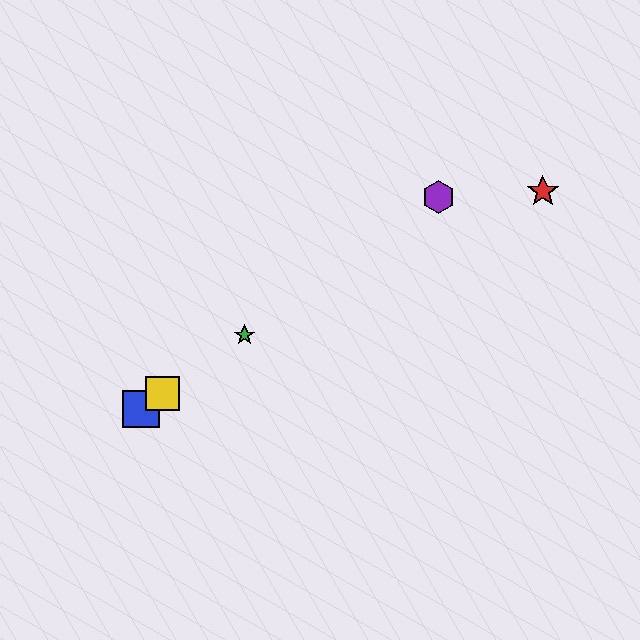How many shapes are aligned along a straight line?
4 shapes (the blue square, the green star, the yellow square, the purple hexagon) are aligned along a straight line.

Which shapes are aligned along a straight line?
The blue square, the green star, the yellow square, the purple hexagon are aligned along a straight line.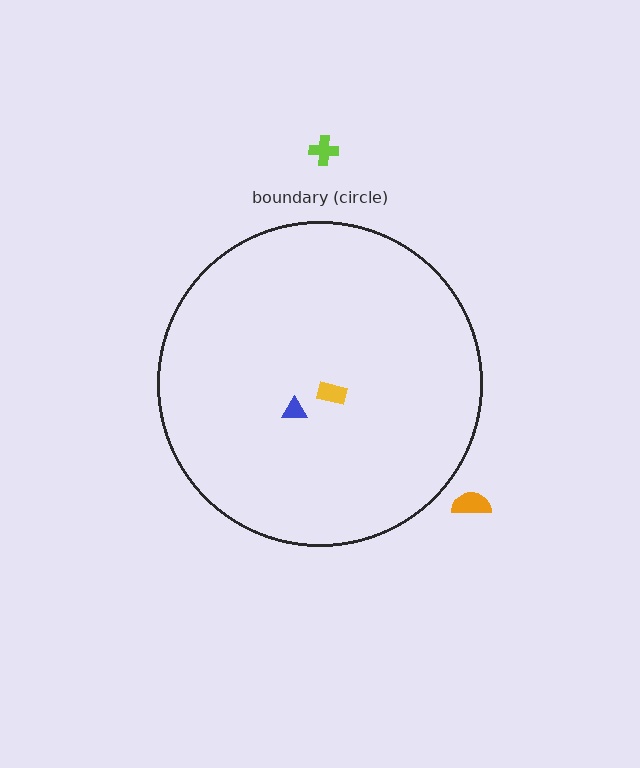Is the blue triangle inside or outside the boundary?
Inside.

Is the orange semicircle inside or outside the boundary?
Outside.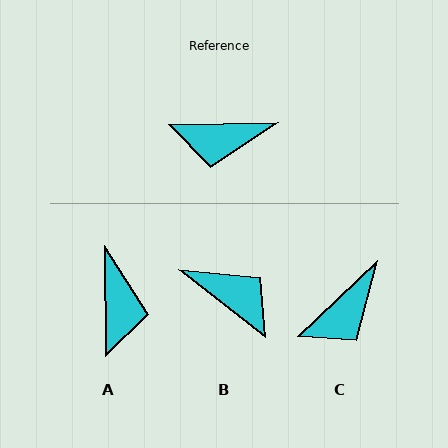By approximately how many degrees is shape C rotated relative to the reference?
Approximately 42 degrees counter-clockwise.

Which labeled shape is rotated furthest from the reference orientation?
B, about 141 degrees away.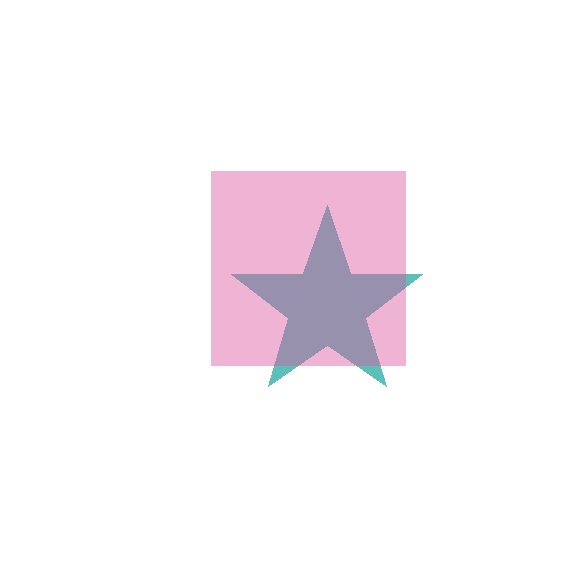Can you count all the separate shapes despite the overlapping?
Yes, there are 2 separate shapes.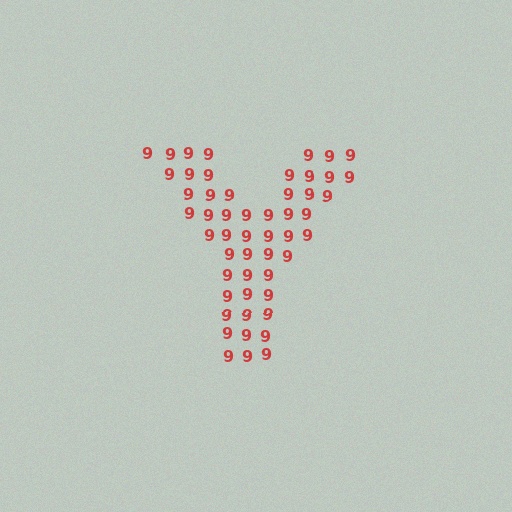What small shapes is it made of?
It is made of small digit 9's.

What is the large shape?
The large shape is the letter Y.